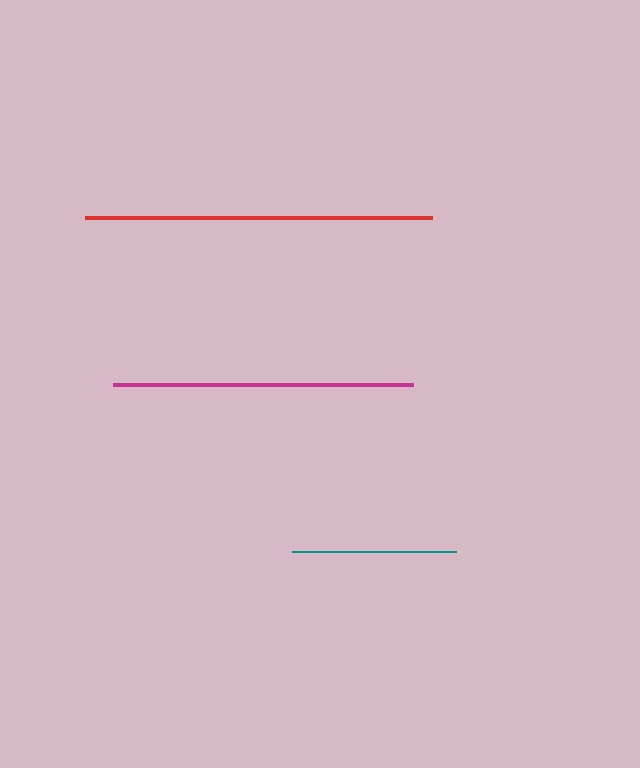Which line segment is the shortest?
The teal line is the shortest at approximately 164 pixels.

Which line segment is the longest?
The red line is the longest at approximately 347 pixels.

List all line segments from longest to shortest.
From longest to shortest: red, magenta, teal.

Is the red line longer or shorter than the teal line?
The red line is longer than the teal line.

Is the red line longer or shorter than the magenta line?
The red line is longer than the magenta line.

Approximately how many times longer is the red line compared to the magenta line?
The red line is approximately 1.2 times the length of the magenta line.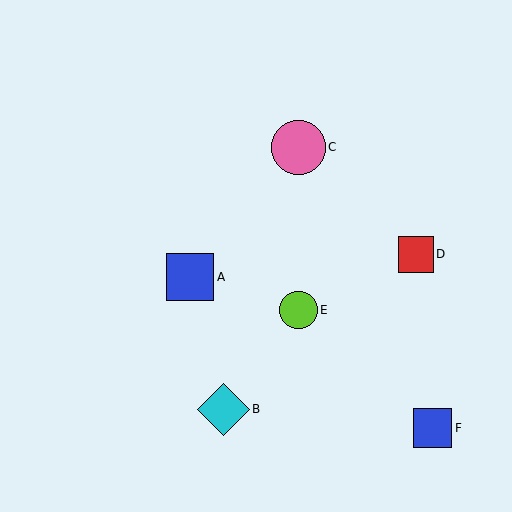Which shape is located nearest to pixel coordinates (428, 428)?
The blue square (labeled F) at (432, 428) is nearest to that location.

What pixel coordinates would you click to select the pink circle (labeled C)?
Click at (298, 147) to select the pink circle C.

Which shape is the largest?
The pink circle (labeled C) is the largest.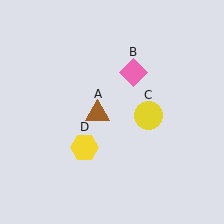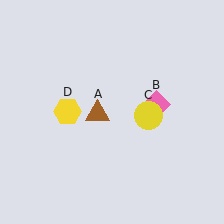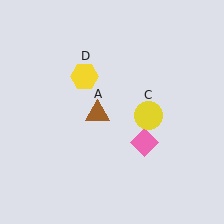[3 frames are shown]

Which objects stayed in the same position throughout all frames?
Brown triangle (object A) and yellow circle (object C) remained stationary.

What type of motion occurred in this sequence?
The pink diamond (object B), yellow hexagon (object D) rotated clockwise around the center of the scene.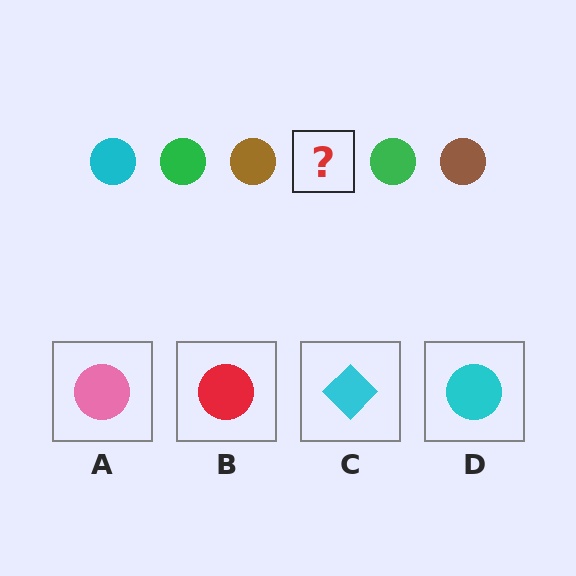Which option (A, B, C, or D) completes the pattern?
D.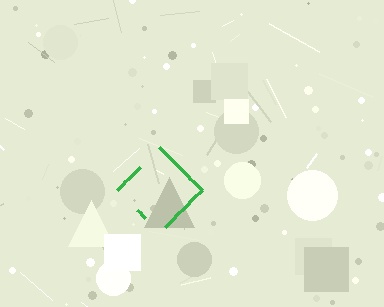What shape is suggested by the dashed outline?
The dashed outline suggests a diamond.